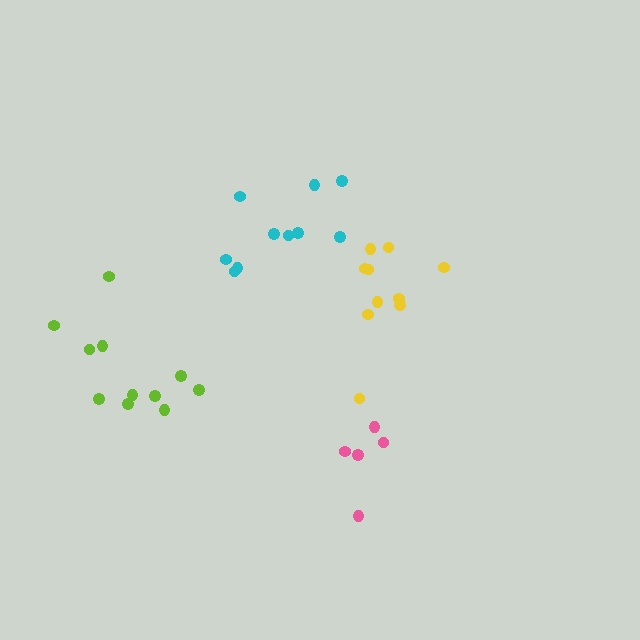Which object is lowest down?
The pink cluster is bottommost.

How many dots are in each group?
Group 1: 10 dots, Group 2: 10 dots, Group 3: 5 dots, Group 4: 11 dots (36 total).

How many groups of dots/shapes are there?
There are 4 groups.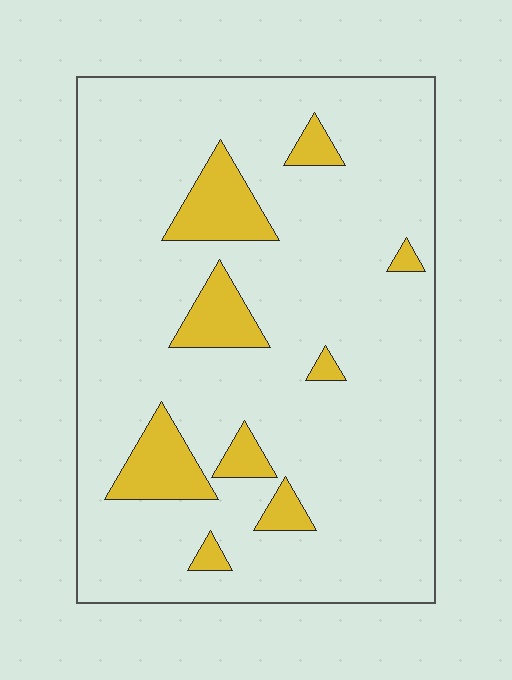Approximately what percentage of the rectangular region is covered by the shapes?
Approximately 15%.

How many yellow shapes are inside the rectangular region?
9.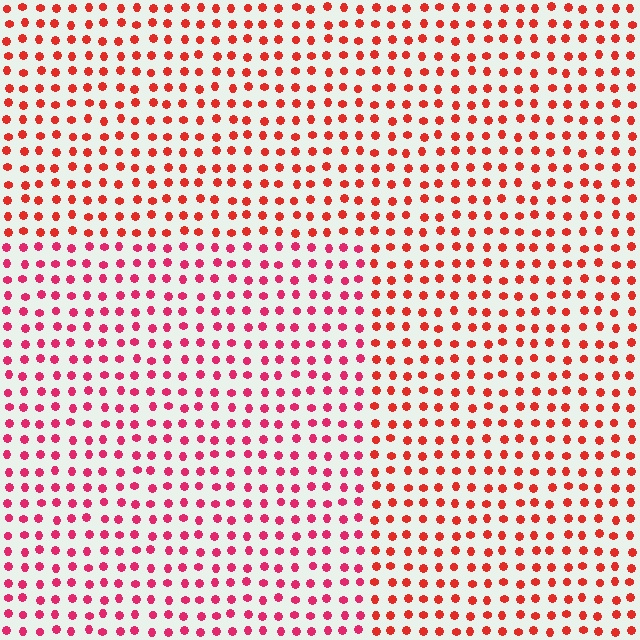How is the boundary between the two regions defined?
The boundary is defined purely by a slight shift in hue (about 24 degrees). Spacing, size, and orientation are identical on both sides.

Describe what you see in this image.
The image is filled with small red elements in a uniform arrangement. A rectangle-shaped region is visible where the elements are tinted to a slightly different hue, forming a subtle color boundary.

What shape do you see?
I see a rectangle.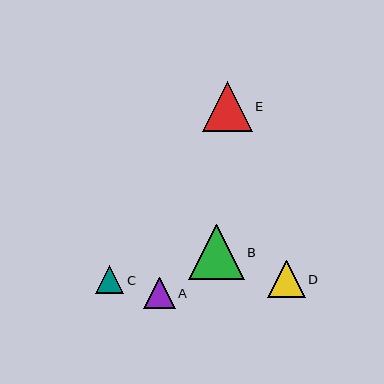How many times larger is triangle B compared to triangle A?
Triangle B is approximately 1.8 times the size of triangle A.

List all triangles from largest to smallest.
From largest to smallest: B, E, D, A, C.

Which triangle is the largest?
Triangle B is the largest with a size of approximately 56 pixels.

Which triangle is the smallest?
Triangle C is the smallest with a size of approximately 28 pixels.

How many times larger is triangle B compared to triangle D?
Triangle B is approximately 1.5 times the size of triangle D.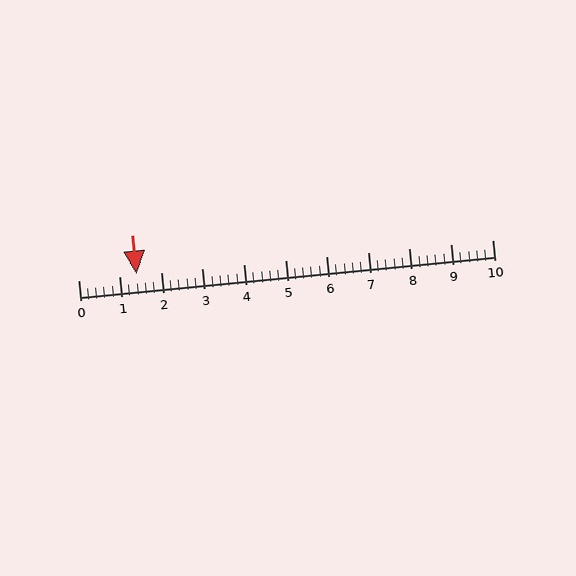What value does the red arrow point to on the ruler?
The red arrow points to approximately 1.4.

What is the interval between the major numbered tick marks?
The major tick marks are spaced 1 units apart.